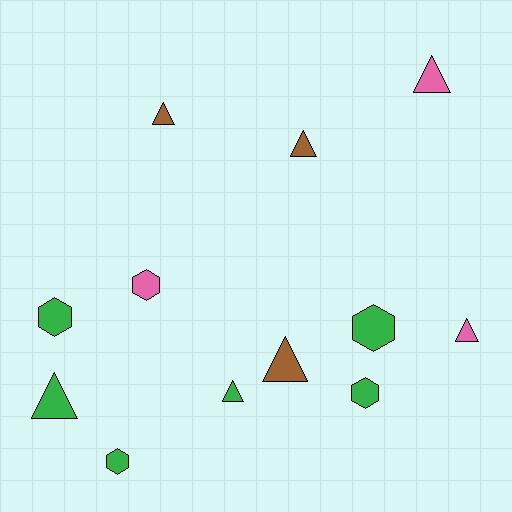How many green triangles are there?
There are 2 green triangles.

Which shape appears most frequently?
Triangle, with 7 objects.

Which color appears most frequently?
Green, with 6 objects.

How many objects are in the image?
There are 12 objects.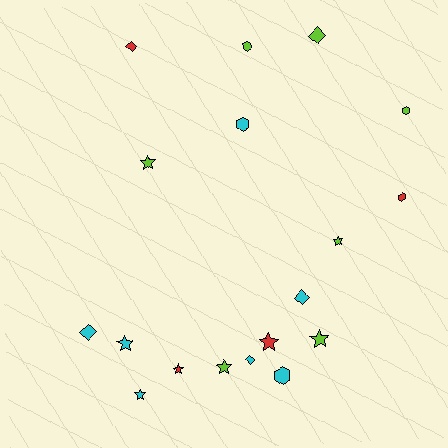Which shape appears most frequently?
Star, with 8 objects.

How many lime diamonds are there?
There is 1 lime diamond.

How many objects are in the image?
There are 18 objects.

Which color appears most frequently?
Lime, with 7 objects.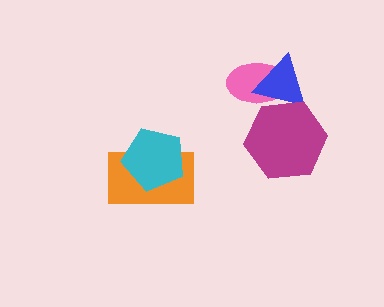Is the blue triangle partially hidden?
Yes, it is partially covered by another shape.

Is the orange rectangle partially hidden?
Yes, it is partially covered by another shape.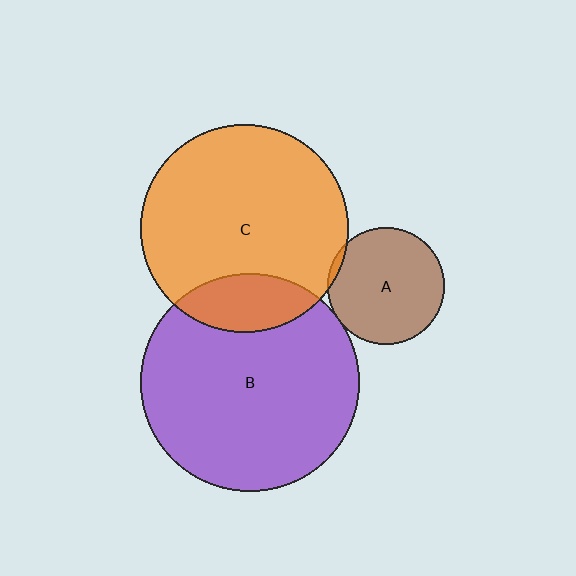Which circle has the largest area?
Circle B (purple).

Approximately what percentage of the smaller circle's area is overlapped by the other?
Approximately 5%.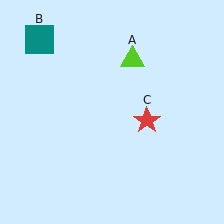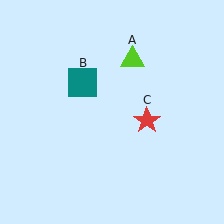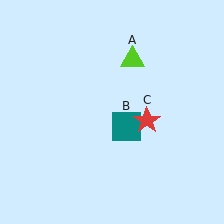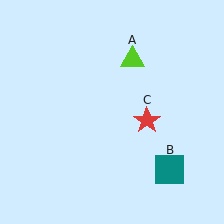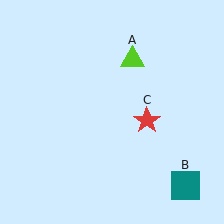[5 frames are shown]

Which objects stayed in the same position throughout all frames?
Lime triangle (object A) and red star (object C) remained stationary.